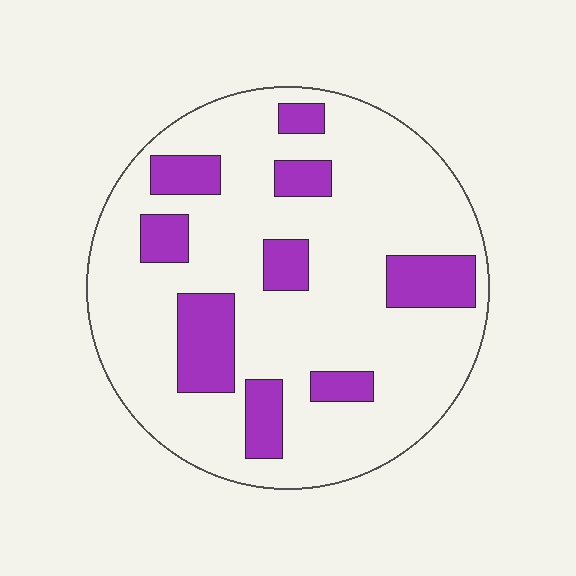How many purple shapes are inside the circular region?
9.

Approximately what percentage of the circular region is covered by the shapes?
Approximately 20%.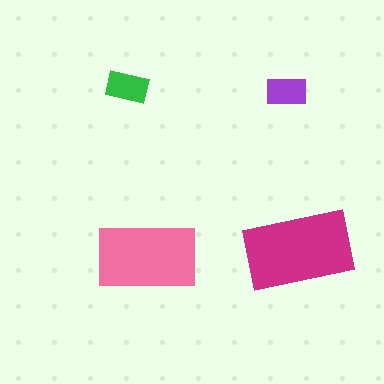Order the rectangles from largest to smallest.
the magenta one, the pink one, the green one, the purple one.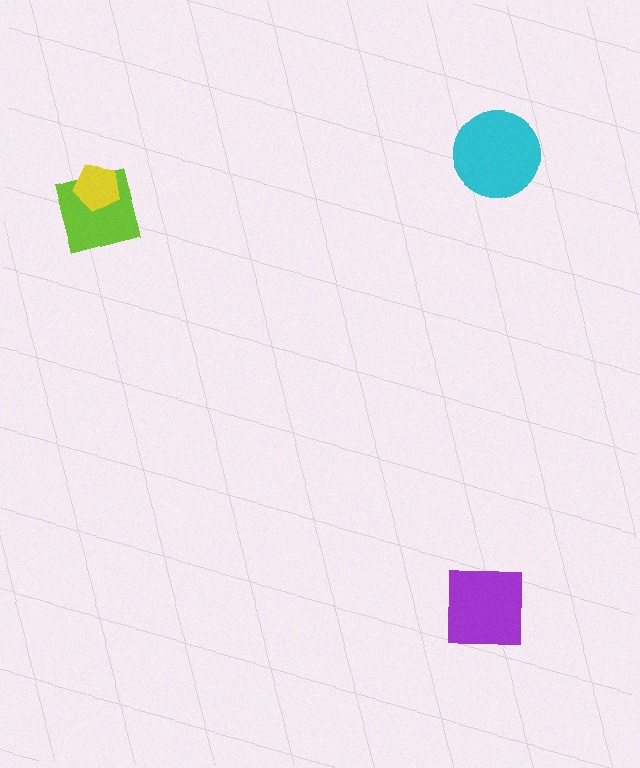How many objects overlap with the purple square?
0 objects overlap with the purple square.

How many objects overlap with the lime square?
1 object overlaps with the lime square.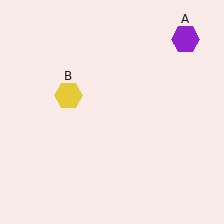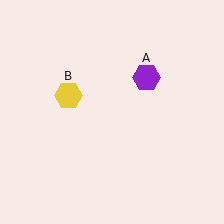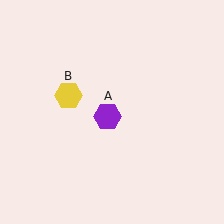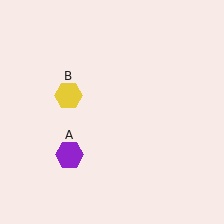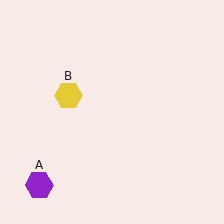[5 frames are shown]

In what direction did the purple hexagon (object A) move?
The purple hexagon (object A) moved down and to the left.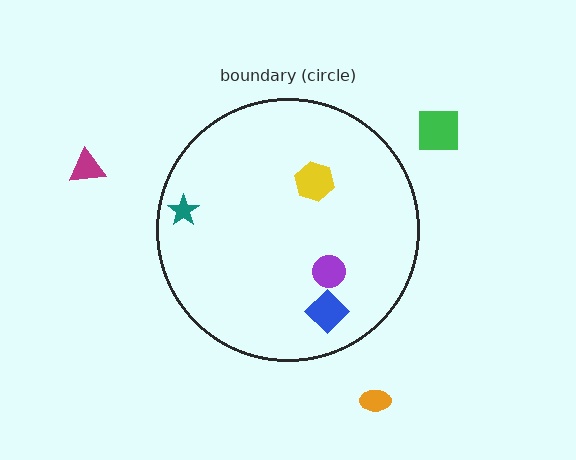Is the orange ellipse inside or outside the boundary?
Outside.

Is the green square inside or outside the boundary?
Outside.